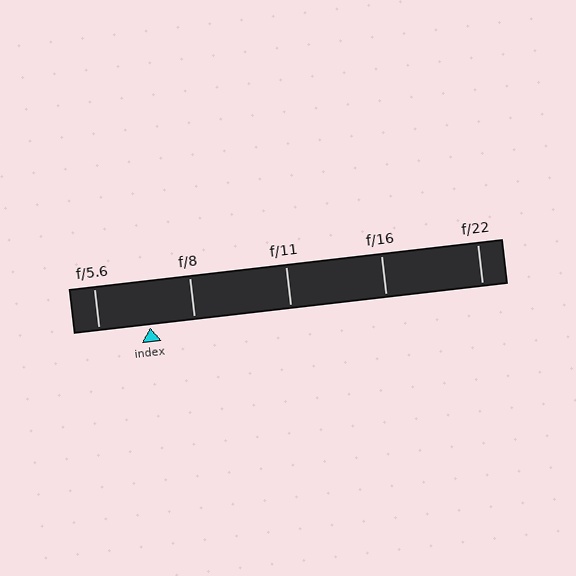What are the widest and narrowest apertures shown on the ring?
The widest aperture shown is f/5.6 and the narrowest is f/22.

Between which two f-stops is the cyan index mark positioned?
The index mark is between f/5.6 and f/8.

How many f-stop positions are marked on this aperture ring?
There are 5 f-stop positions marked.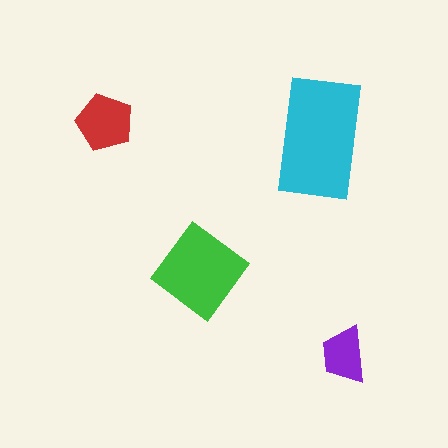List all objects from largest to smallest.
The cyan rectangle, the green diamond, the red pentagon, the purple trapezoid.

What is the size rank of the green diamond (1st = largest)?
2nd.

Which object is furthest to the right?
The purple trapezoid is rightmost.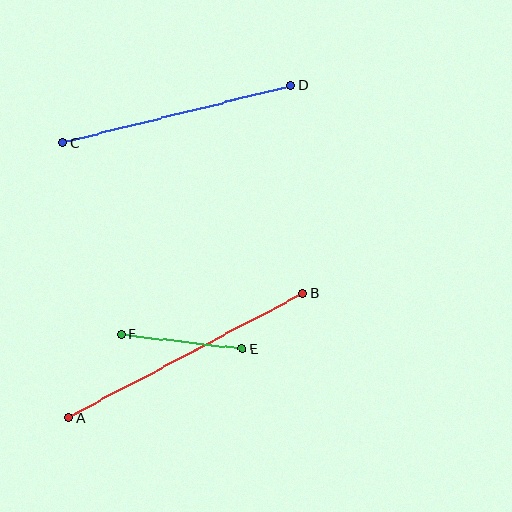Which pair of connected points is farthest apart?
Points A and B are farthest apart.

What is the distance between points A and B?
The distance is approximately 265 pixels.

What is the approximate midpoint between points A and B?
The midpoint is at approximately (185, 356) pixels.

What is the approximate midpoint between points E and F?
The midpoint is at approximately (182, 342) pixels.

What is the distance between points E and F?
The distance is approximately 122 pixels.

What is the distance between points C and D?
The distance is approximately 236 pixels.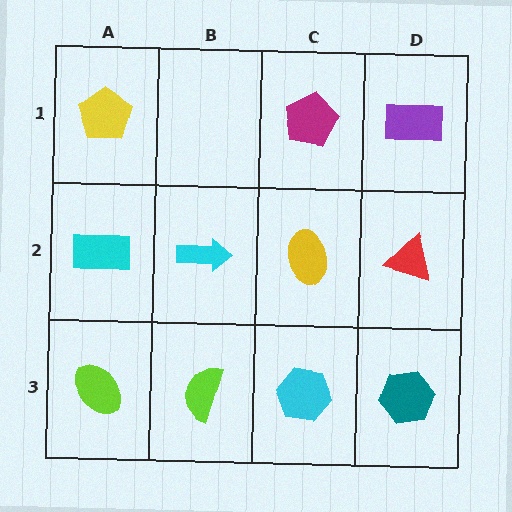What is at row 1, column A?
A yellow pentagon.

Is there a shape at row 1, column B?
No, that cell is empty.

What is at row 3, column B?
A lime semicircle.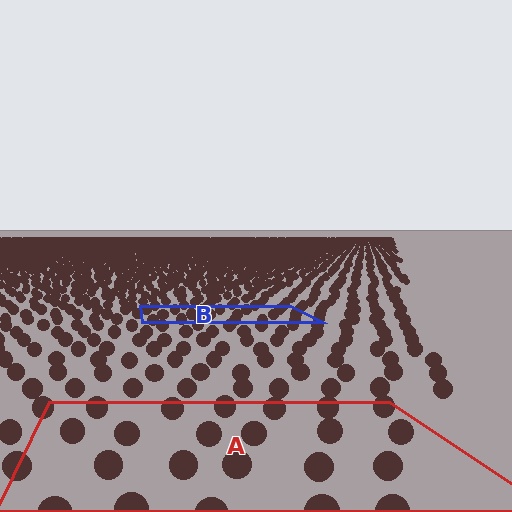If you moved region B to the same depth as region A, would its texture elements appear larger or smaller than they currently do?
They would appear larger. At a closer depth, the same texture elements are projected at a bigger on-screen size.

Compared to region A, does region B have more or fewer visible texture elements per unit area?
Region B has more texture elements per unit area — they are packed more densely because it is farther away.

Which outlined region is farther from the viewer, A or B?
Region B is farther from the viewer — the texture elements inside it appear smaller and more densely packed.